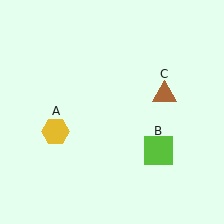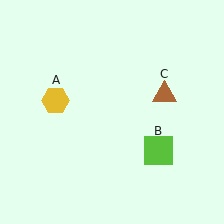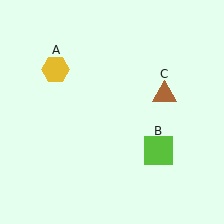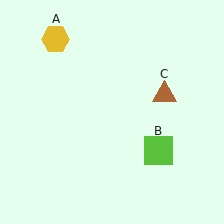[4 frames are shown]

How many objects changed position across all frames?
1 object changed position: yellow hexagon (object A).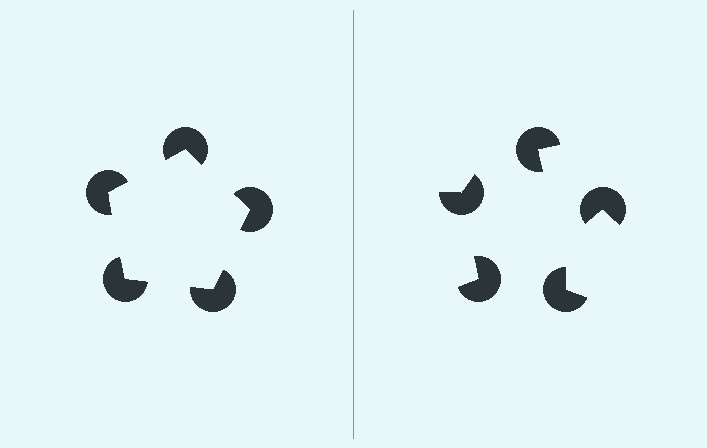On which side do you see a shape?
An illusory pentagon appears on the left side. On the right side the wedge cuts are rotated, so no coherent shape forms.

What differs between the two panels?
The pac-man discs are positioned identically on both sides; only the wedge orientations differ. On the left they align to a pentagon; on the right they are misaligned.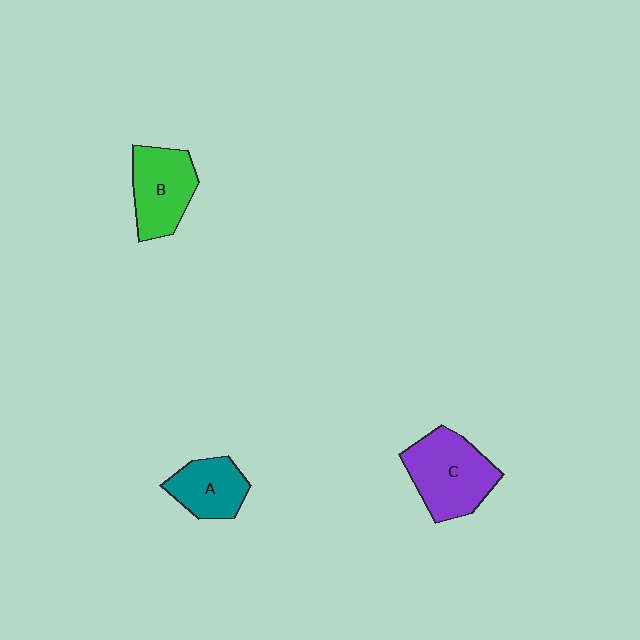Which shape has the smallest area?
Shape A (teal).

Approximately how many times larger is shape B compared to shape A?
Approximately 1.3 times.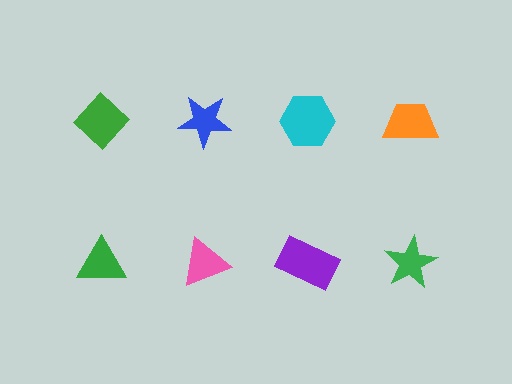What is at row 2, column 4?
A green star.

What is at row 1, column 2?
A blue star.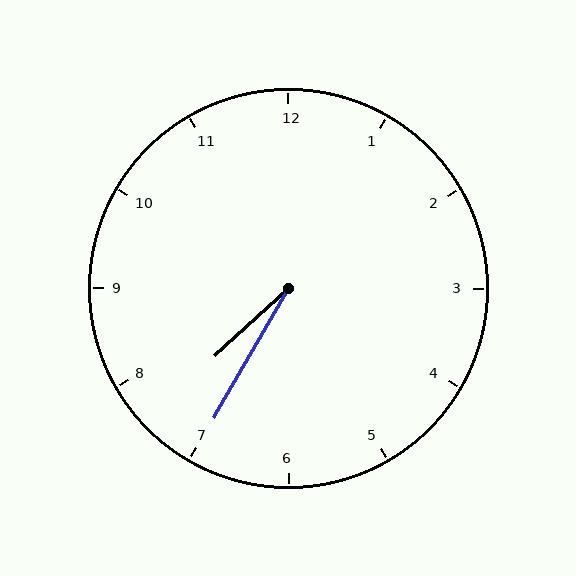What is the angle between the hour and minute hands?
Approximately 18 degrees.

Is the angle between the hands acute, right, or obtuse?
It is acute.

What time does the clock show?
7:35.